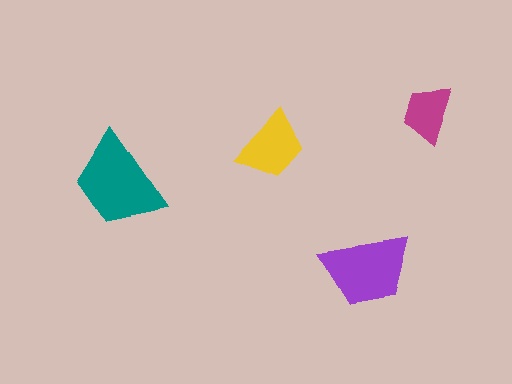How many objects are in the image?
There are 4 objects in the image.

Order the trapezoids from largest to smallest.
the teal one, the purple one, the yellow one, the magenta one.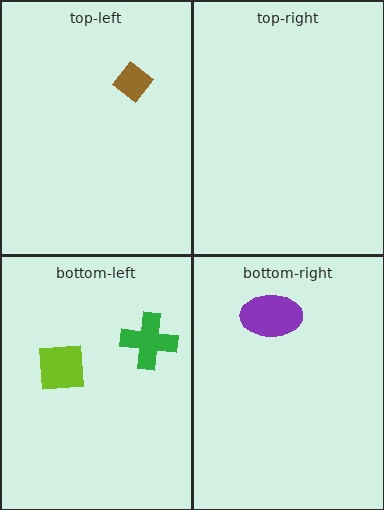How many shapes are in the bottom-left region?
2.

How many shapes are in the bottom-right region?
1.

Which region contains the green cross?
The bottom-left region.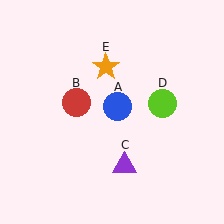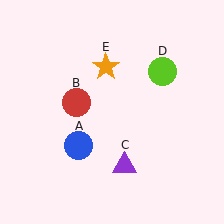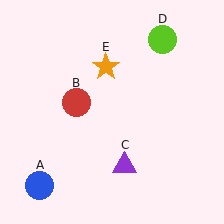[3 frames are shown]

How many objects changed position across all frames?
2 objects changed position: blue circle (object A), lime circle (object D).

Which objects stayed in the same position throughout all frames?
Red circle (object B) and purple triangle (object C) and orange star (object E) remained stationary.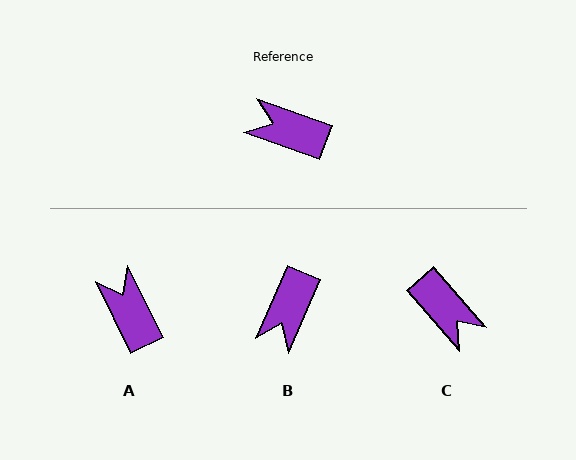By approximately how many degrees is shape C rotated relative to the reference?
Approximately 151 degrees counter-clockwise.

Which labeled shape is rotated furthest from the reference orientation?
C, about 151 degrees away.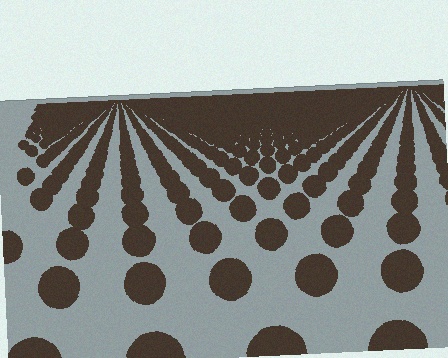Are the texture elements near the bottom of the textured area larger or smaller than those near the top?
Larger. Near the bottom, elements are closer to the viewer and appear at a bigger on-screen size.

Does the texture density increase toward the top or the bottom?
Density increases toward the top.